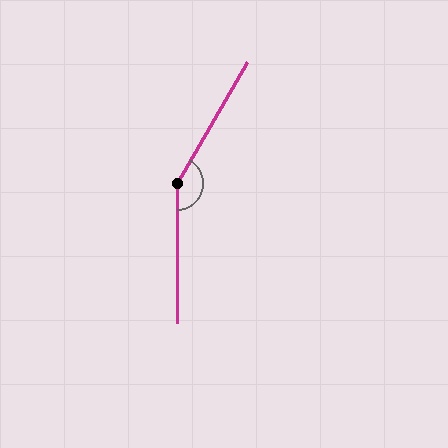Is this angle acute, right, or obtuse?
It is obtuse.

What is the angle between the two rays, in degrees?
Approximately 150 degrees.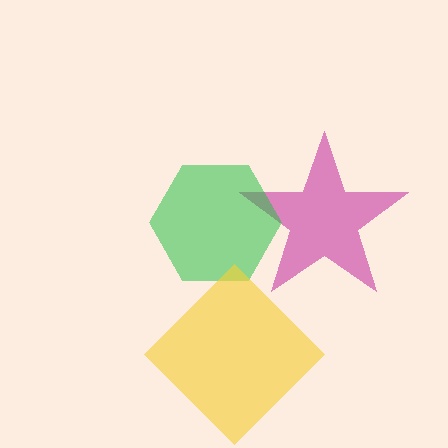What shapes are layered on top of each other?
The layered shapes are: a magenta star, a green hexagon, a yellow diamond.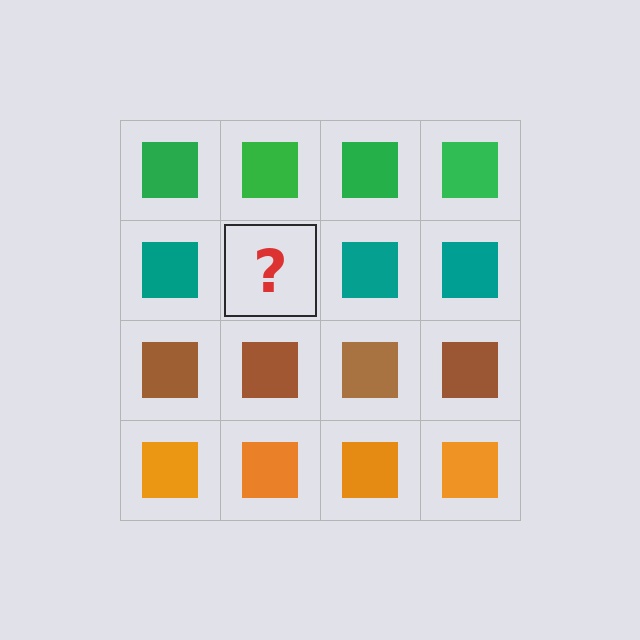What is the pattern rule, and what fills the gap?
The rule is that each row has a consistent color. The gap should be filled with a teal square.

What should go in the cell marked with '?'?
The missing cell should contain a teal square.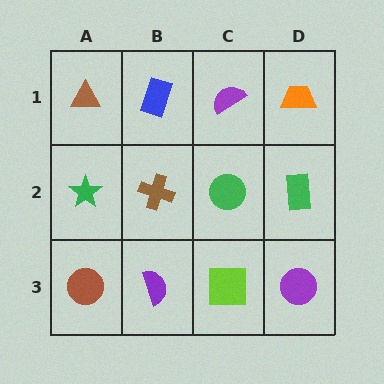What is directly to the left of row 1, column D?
A purple semicircle.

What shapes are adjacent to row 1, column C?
A green circle (row 2, column C), a blue rectangle (row 1, column B), an orange trapezoid (row 1, column D).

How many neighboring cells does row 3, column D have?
2.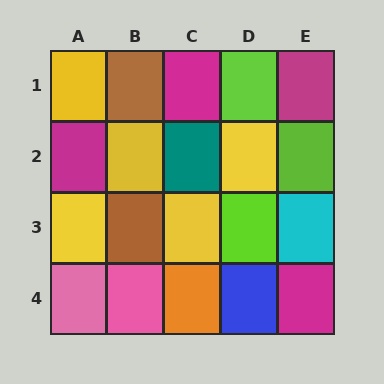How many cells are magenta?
4 cells are magenta.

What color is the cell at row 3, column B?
Brown.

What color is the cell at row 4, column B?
Pink.